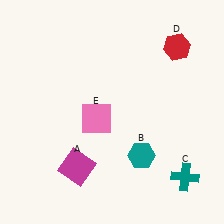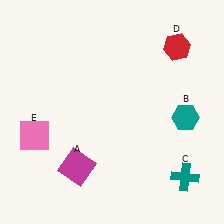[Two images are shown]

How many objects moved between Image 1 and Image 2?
2 objects moved between the two images.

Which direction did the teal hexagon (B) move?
The teal hexagon (B) moved right.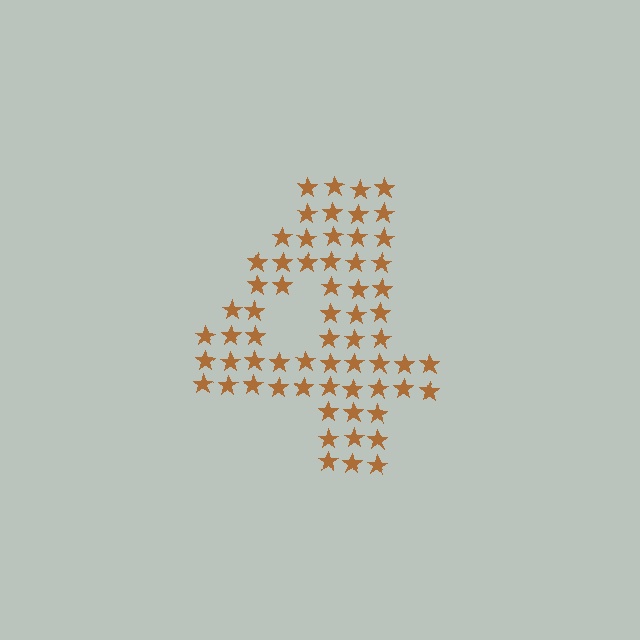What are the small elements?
The small elements are stars.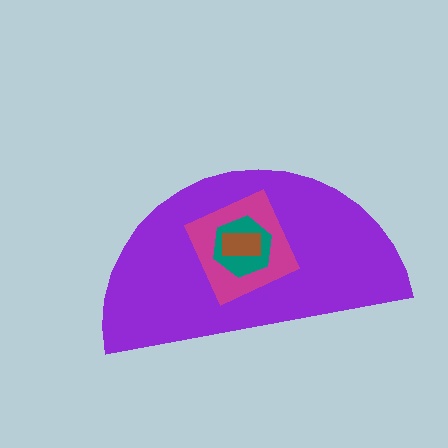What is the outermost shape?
The purple semicircle.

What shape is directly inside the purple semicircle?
The magenta square.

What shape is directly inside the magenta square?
The teal hexagon.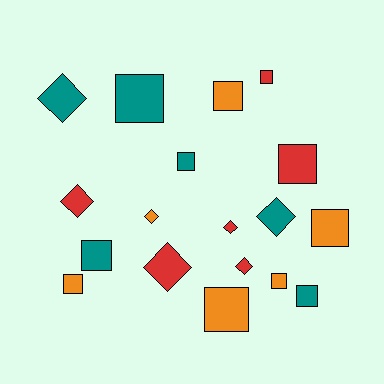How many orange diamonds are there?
There is 1 orange diamond.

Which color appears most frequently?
Teal, with 6 objects.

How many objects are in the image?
There are 18 objects.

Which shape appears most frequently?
Square, with 11 objects.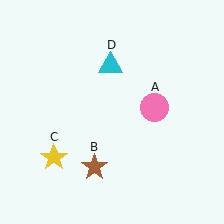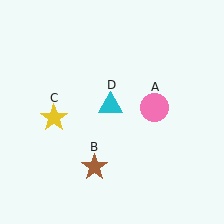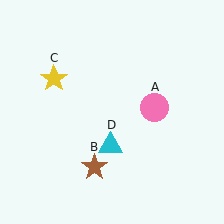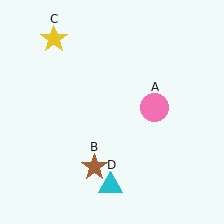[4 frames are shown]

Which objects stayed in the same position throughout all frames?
Pink circle (object A) and brown star (object B) remained stationary.